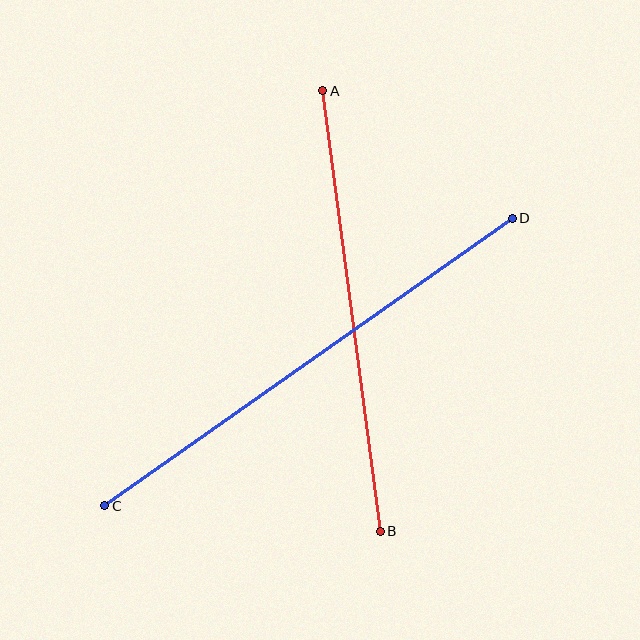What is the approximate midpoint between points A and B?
The midpoint is at approximately (351, 311) pixels.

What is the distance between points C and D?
The distance is approximately 499 pixels.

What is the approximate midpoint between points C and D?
The midpoint is at approximately (308, 362) pixels.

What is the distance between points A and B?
The distance is approximately 444 pixels.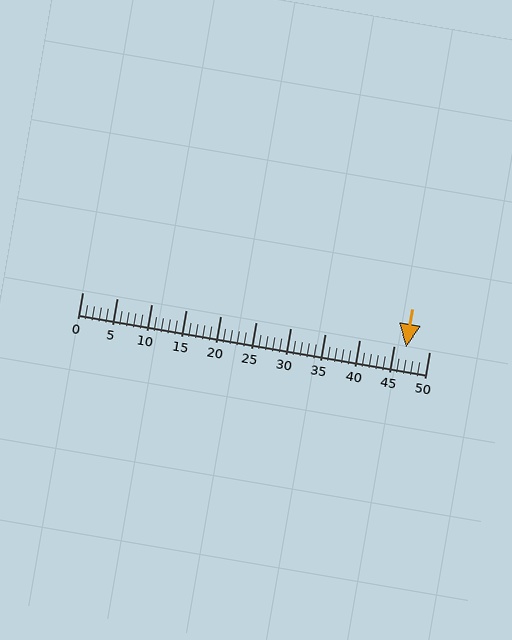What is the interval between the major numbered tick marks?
The major tick marks are spaced 5 units apart.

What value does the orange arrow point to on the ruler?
The orange arrow points to approximately 47.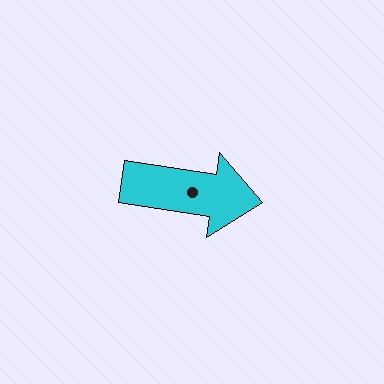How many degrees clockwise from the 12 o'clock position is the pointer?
Approximately 98 degrees.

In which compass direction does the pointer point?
East.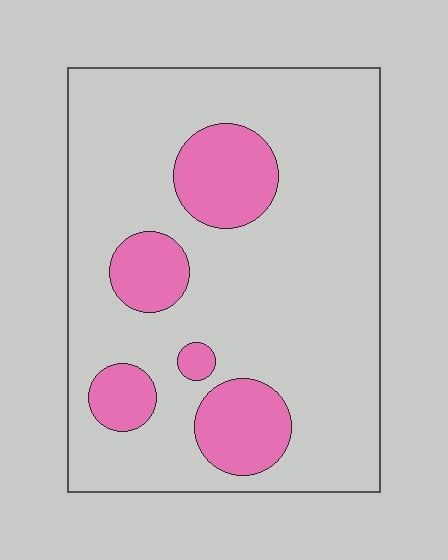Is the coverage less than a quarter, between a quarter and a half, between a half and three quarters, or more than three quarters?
Less than a quarter.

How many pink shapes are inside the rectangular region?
5.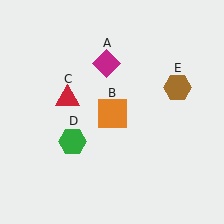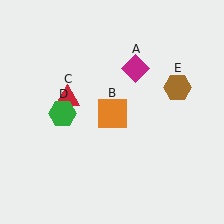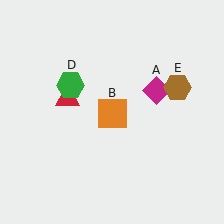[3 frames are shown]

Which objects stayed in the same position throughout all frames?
Orange square (object B) and red triangle (object C) and brown hexagon (object E) remained stationary.